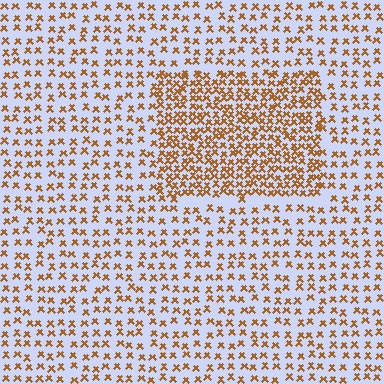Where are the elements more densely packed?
The elements are more densely packed inside the rectangle boundary.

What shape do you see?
I see a rectangle.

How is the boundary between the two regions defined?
The boundary is defined by a change in element density (approximately 2.1x ratio). All elements are the same color, size, and shape.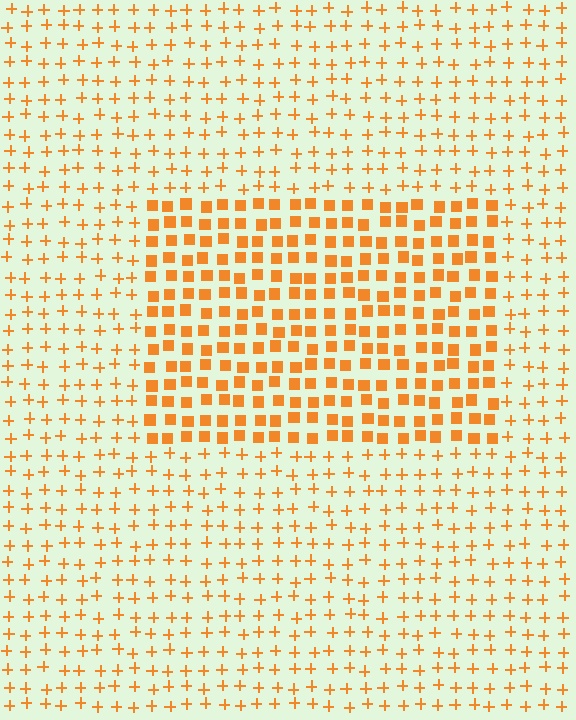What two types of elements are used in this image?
The image uses squares inside the rectangle region and plus signs outside it.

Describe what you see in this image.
The image is filled with small orange elements arranged in a uniform grid. A rectangle-shaped region contains squares, while the surrounding area contains plus signs. The boundary is defined purely by the change in element shape.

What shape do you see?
I see a rectangle.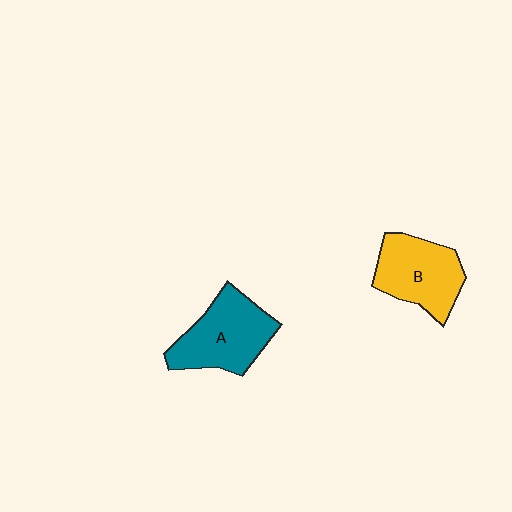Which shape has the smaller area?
Shape B (yellow).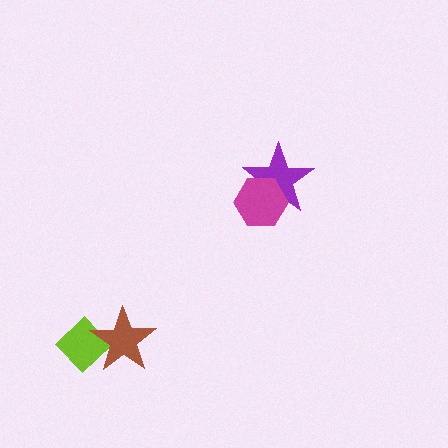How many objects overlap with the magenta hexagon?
1 object overlaps with the magenta hexagon.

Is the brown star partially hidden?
No, no other shape covers it.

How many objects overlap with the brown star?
1 object overlaps with the brown star.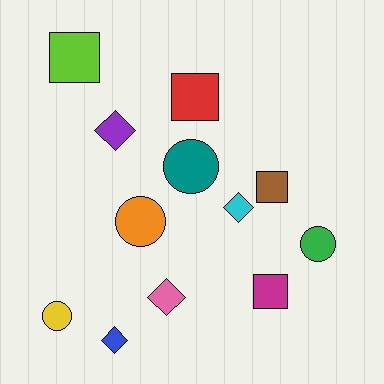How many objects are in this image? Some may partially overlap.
There are 12 objects.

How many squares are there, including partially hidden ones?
There are 4 squares.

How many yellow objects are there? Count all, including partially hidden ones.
There is 1 yellow object.